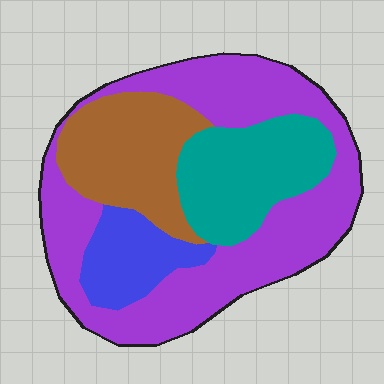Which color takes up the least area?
Blue, at roughly 10%.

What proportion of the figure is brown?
Brown takes up between a sixth and a third of the figure.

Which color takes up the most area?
Purple, at roughly 50%.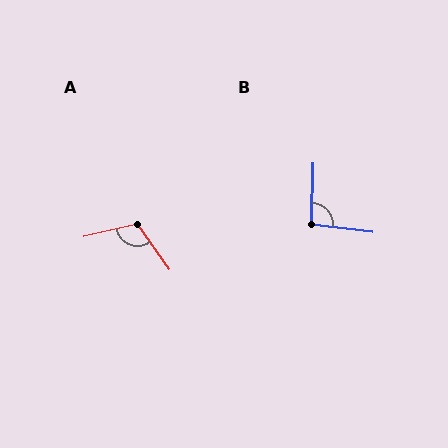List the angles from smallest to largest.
B (95°), A (113°).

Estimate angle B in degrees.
Approximately 95 degrees.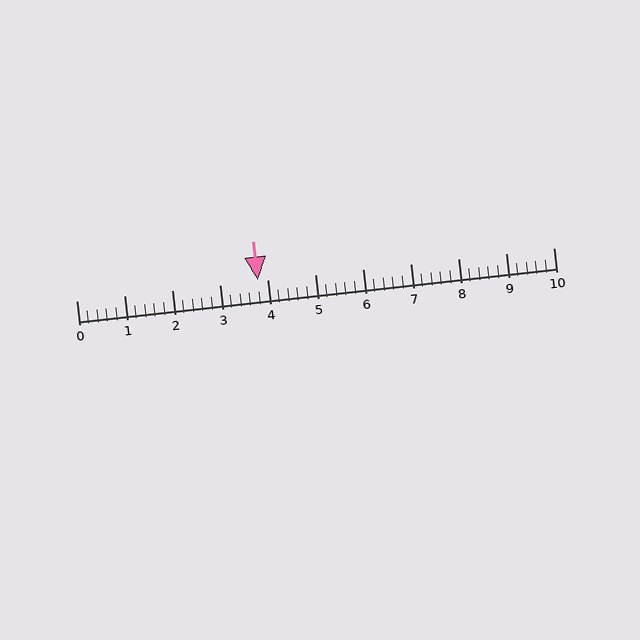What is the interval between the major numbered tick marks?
The major tick marks are spaced 1 units apart.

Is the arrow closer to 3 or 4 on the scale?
The arrow is closer to 4.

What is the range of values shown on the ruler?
The ruler shows values from 0 to 10.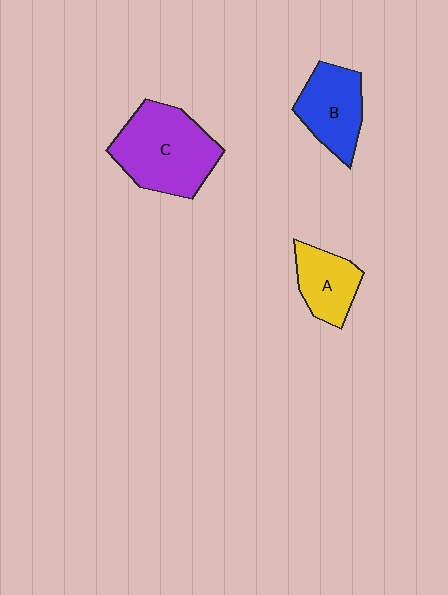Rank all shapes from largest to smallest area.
From largest to smallest: C (purple), B (blue), A (yellow).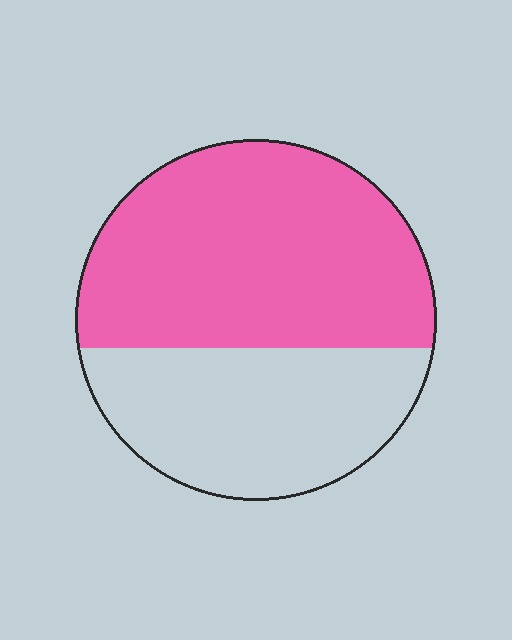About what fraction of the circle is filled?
About three fifths (3/5).